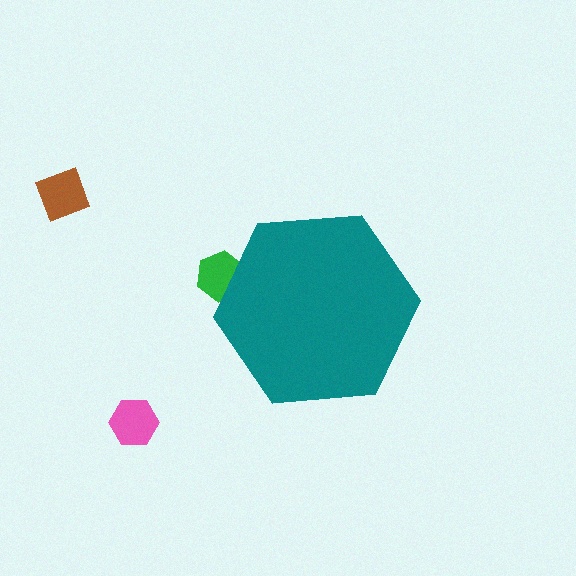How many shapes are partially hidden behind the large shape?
1 shape is partially hidden.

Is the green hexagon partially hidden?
Yes, the green hexagon is partially hidden behind the teal hexagon.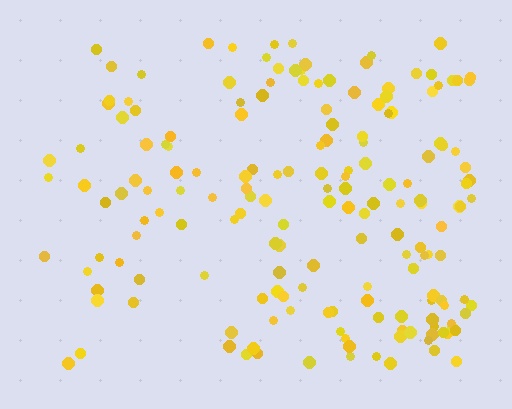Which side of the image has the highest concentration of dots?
The right.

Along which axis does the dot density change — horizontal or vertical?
Horizontal.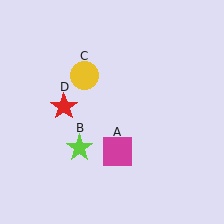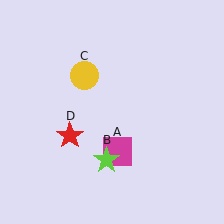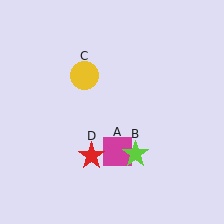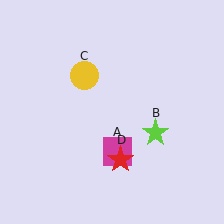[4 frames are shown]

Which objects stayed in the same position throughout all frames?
Magenta square (object A) and yellow circle (object C) remained stationary.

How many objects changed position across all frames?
2 objects changed position: lime star (object B), red star (object D).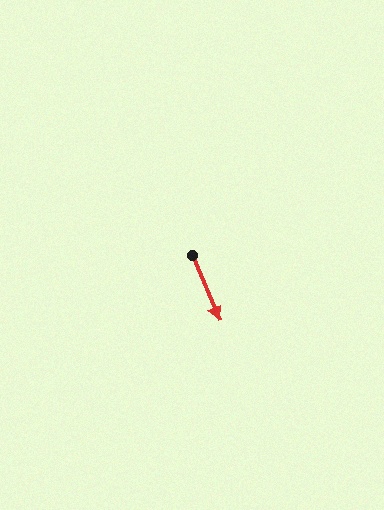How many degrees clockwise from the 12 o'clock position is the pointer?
Approximately 157 degrees.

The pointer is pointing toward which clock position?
Roughly 5 o'clock.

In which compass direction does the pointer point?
Southeast.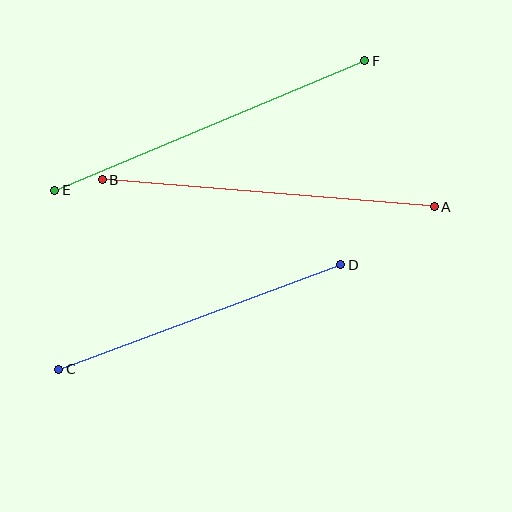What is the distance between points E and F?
The distance is approximately 336 pixels.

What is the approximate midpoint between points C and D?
The midpoint is at approximately (200, 317) pixels.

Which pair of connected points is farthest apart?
Points E and F are farthest apart.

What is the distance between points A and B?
The distance is approximately 333 pixels.